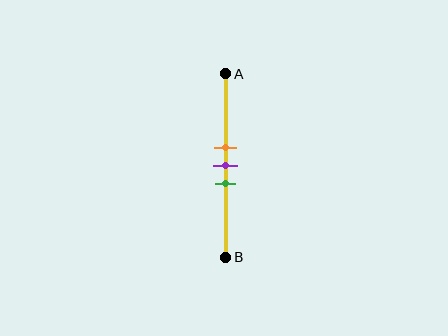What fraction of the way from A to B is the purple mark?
The purple mark is approximately 50% (0.5) of the way from A to B.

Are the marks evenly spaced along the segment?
Yes, the marks are approximately evenly spaced.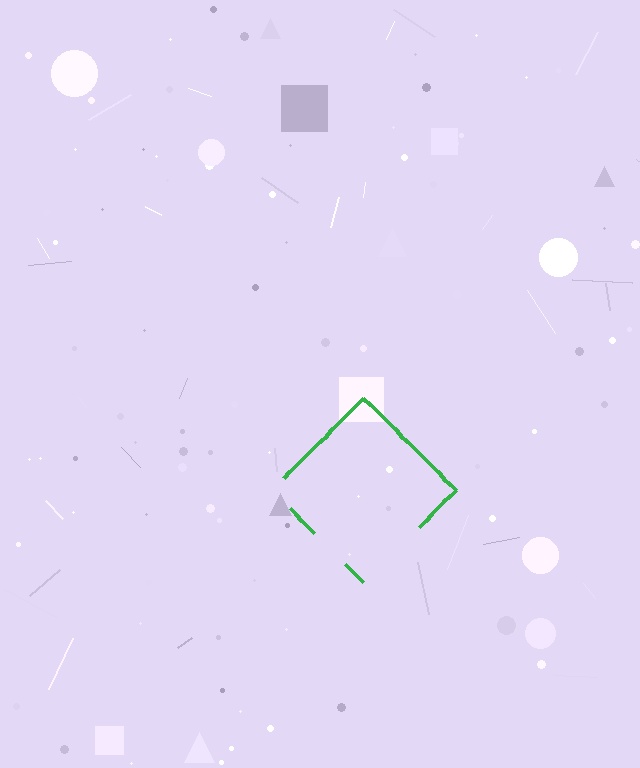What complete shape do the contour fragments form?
The contour fragments form a diamond.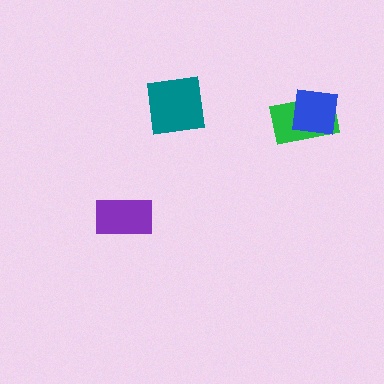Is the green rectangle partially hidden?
Yes, it is partially covered by another shape.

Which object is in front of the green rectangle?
The blue square is in front of the green rectangle.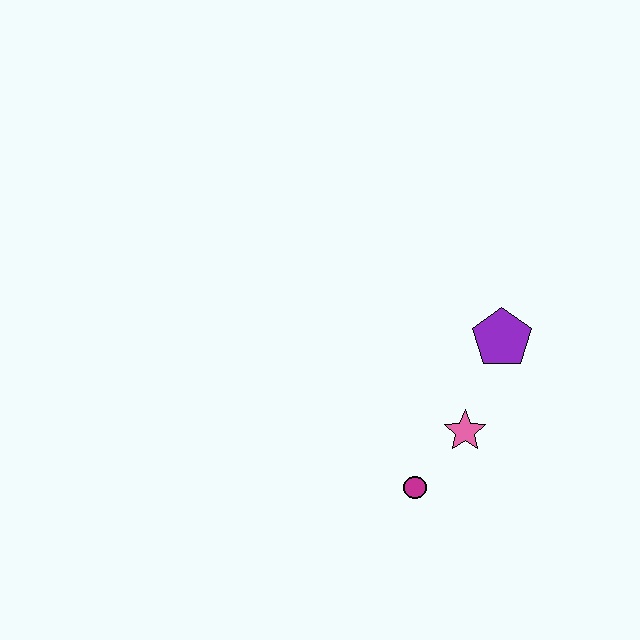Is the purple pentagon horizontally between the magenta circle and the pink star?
No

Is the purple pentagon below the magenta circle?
No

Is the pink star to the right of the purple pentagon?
No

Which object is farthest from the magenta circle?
The purple pentagon is farthest from the magenta circle.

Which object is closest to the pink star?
The magenta circle is closest to the pink star.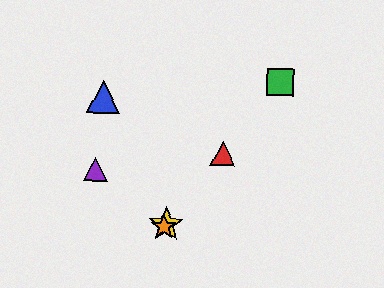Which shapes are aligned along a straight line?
The red triangle, the green square, the yellow star, the orange star are aligned along a straight line.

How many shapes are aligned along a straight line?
4 shapes (the red triangle, the green square, the yellow star, the orange star) are aligned along a straight line.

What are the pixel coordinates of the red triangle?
The red triangle is at (223, 154).